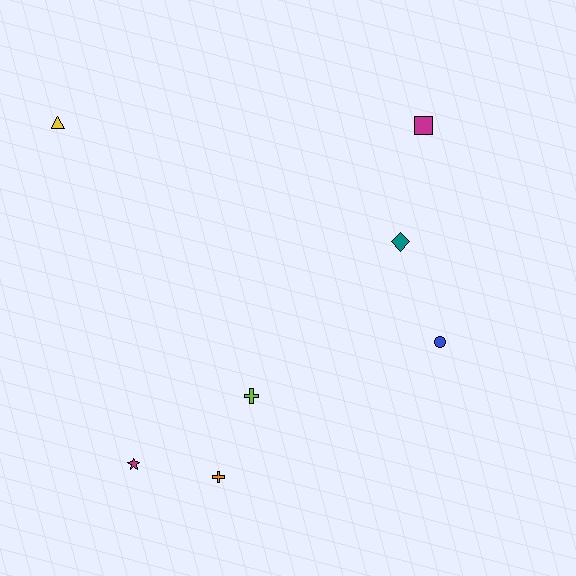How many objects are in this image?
There are 7 objects.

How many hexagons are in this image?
There are no hexagons.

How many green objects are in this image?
There are no green objects.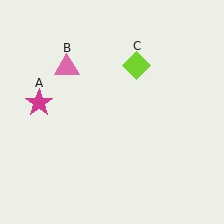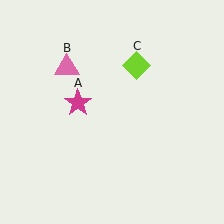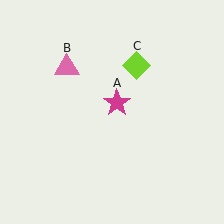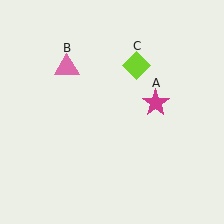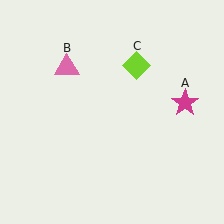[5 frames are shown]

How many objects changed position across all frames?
1 object changed position: magenta star (object A).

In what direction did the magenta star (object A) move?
The magenta star (object A) moved right.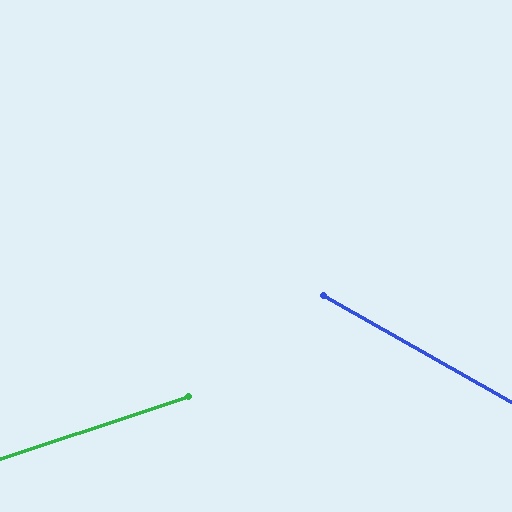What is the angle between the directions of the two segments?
Approximately 48 degrees.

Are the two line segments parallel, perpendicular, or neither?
Neither parallel nor perpendicular — they differ by about 48°.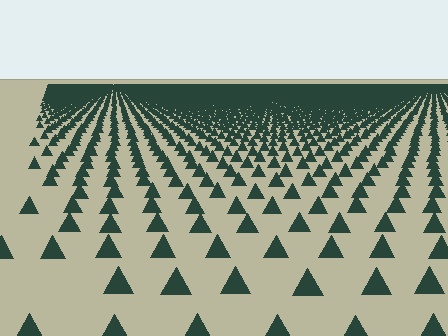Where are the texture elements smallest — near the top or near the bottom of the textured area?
Near the top.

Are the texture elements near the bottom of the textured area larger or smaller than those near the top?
Larger. Near the bottom, elements are closer to the viewer and appear at a bigger on-screen size.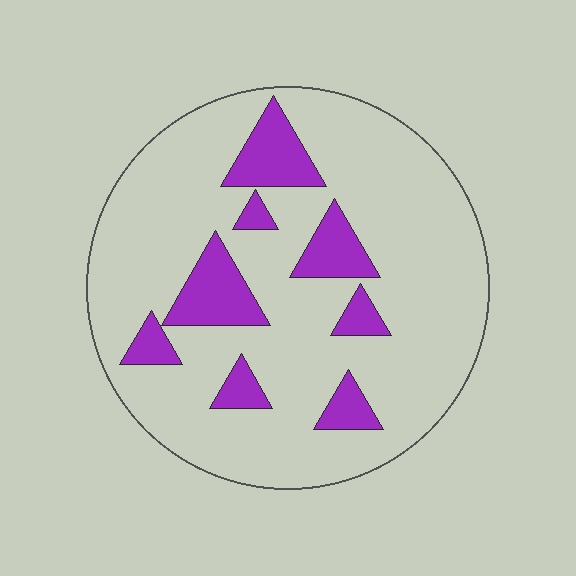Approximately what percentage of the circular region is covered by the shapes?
Approximately 20%.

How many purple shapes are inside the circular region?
8.